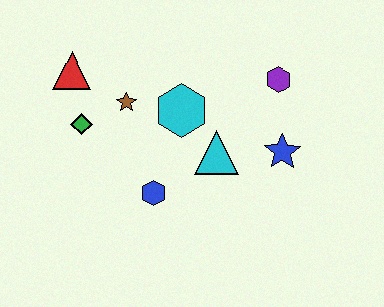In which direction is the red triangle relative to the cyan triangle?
The red triangle is to the left of the cyan triangle.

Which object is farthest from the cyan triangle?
The red triangle is farthest from the cyan triangle.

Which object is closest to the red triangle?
The green diamond is closest to the red triangle.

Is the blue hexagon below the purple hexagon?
Yes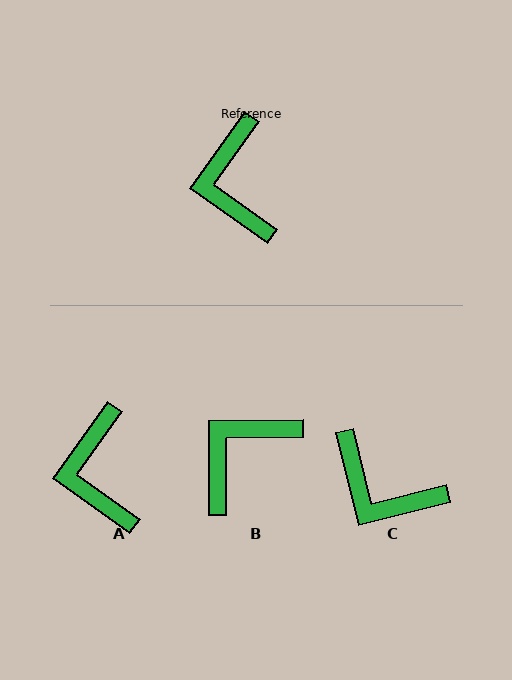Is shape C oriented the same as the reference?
No, it is off by about 49 degrees.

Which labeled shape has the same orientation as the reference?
A.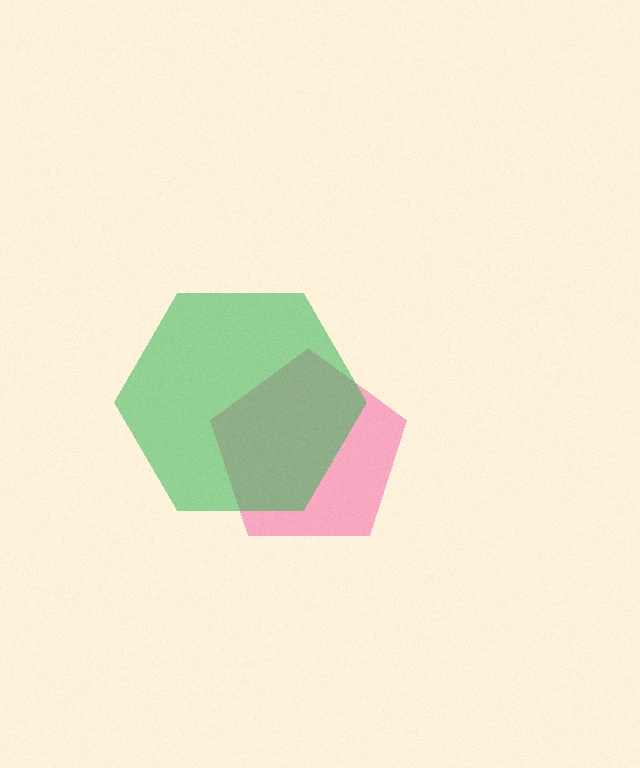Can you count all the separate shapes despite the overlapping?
Yes, there are 2 separate shapes.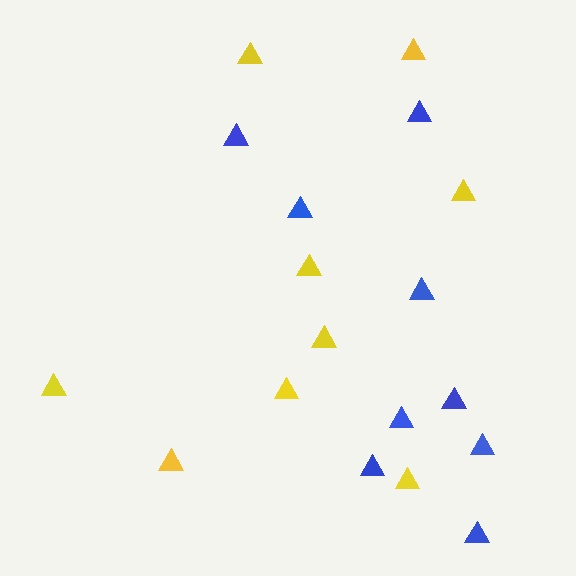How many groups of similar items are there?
There are 2 groups: one group of blue triangles (9) and one group of yellow triangles (9).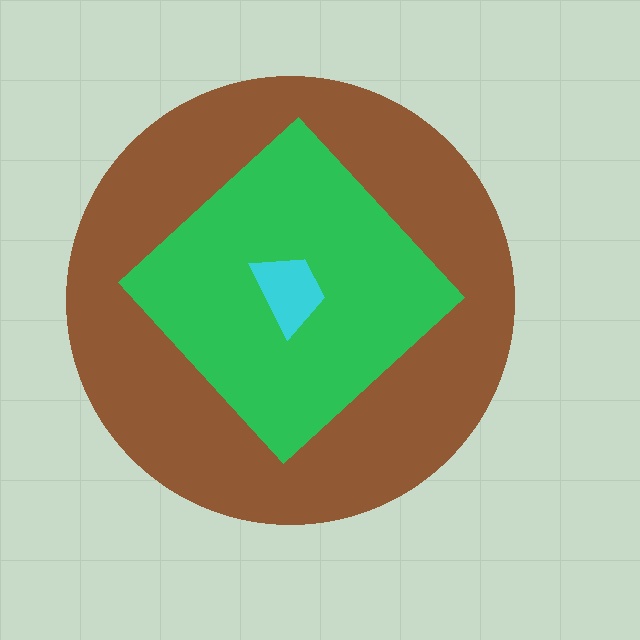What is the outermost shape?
The brown circle.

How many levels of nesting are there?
3.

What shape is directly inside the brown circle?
The green diamond.